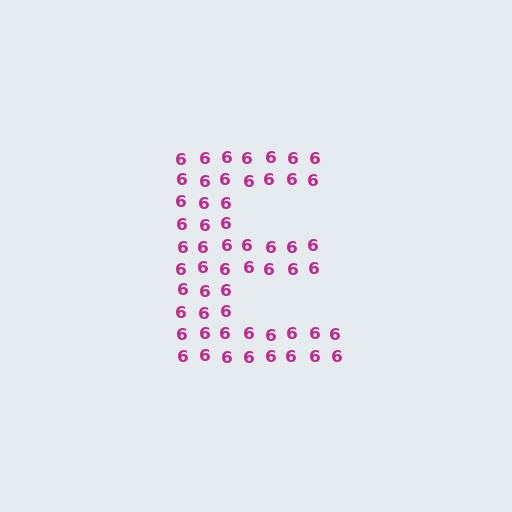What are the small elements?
The small elements are digit 6's.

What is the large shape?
The large shape is the letter E.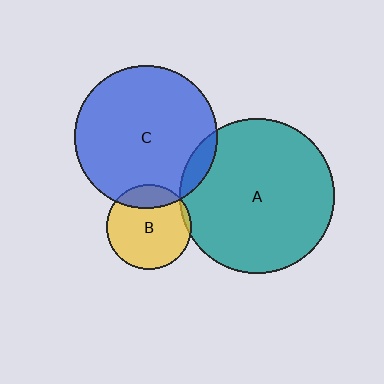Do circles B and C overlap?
Yes.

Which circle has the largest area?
Circle A (teal).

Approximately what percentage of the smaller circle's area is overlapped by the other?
Approximately 20%.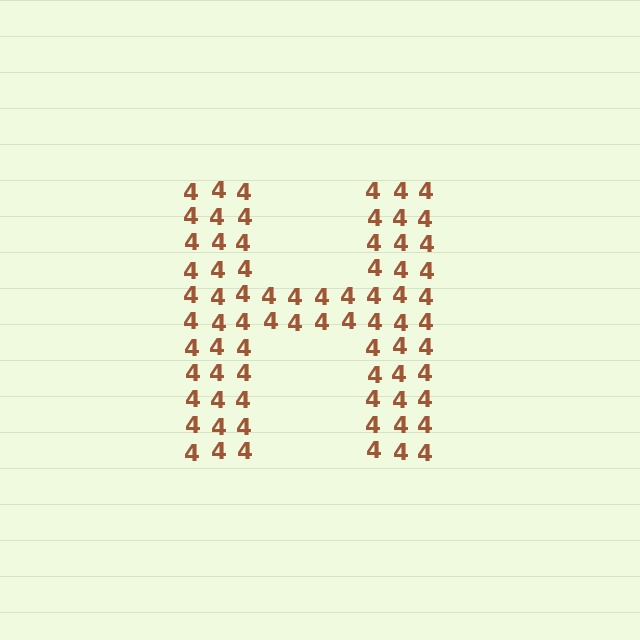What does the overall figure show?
The overall figure shows the letter H.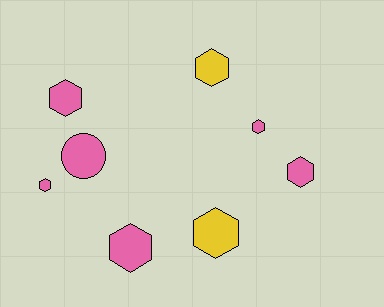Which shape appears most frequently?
Hexagon, with 7 objects.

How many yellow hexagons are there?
There are 2 yellow hexagons.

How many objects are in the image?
There are 8 objects.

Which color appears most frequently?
Pink, with 6 objects.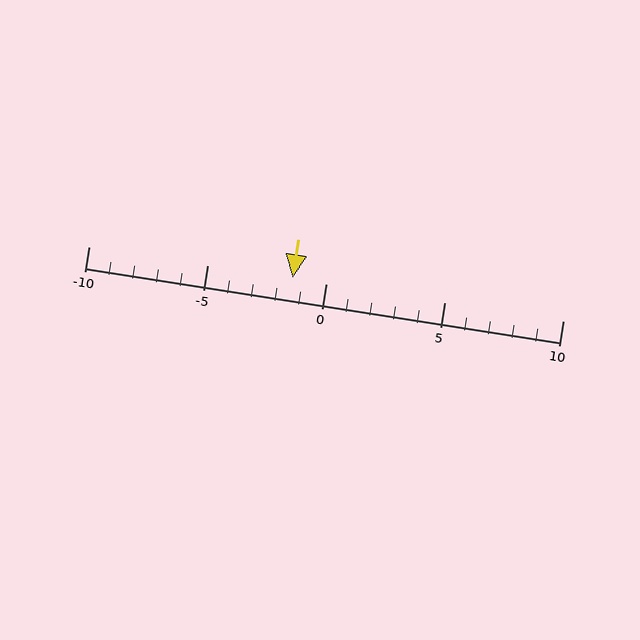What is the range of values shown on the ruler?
The ruler shows values from -10 to 10.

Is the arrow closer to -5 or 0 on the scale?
The arrow is closer to 0.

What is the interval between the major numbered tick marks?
The major tick marks are spaced 5 units apart.